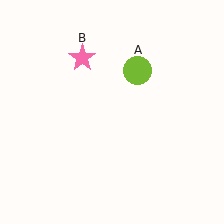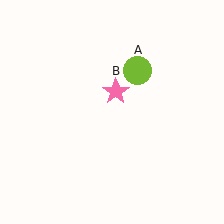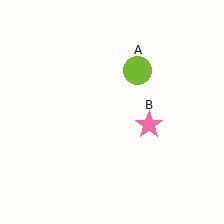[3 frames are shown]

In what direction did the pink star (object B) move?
The pink star (object B) moved down and to the right.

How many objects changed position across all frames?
1 object changed position: pink star (object B).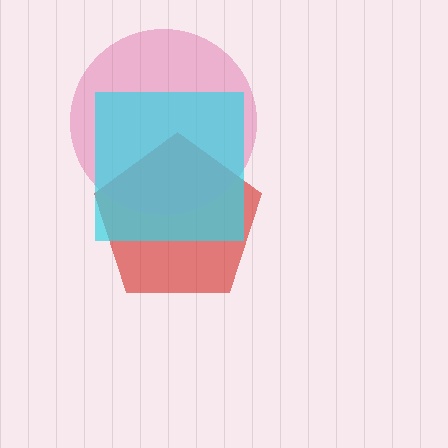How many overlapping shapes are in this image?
There are 3 overlapping shapes in the image.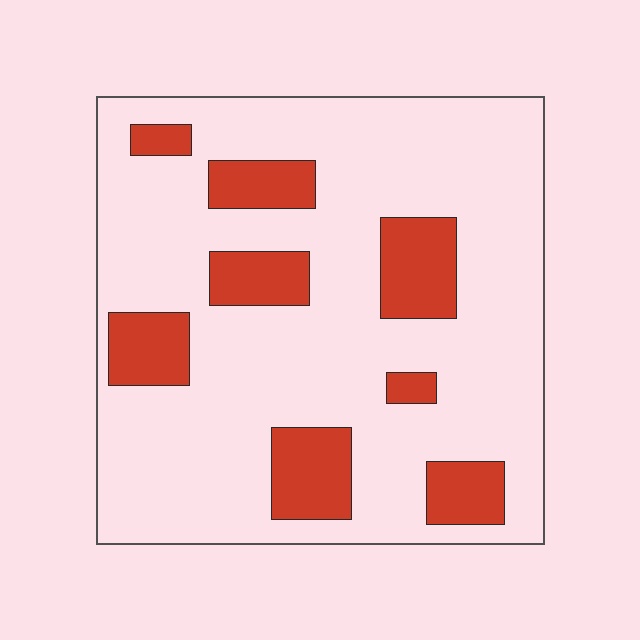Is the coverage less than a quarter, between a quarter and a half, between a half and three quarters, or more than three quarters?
Less than a quarter.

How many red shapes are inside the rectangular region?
8.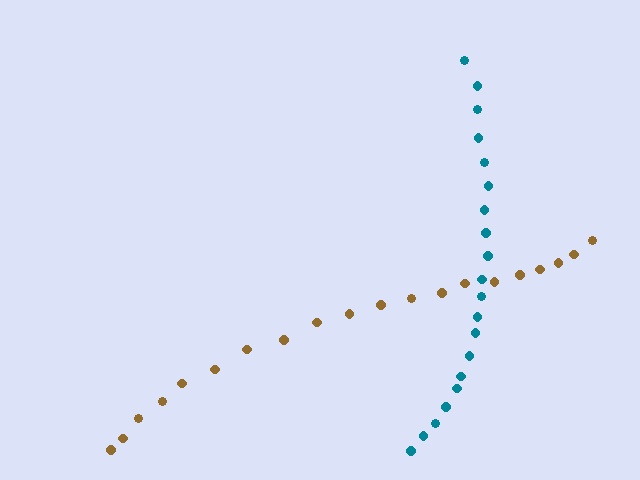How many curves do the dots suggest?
There are 2 distinct paths.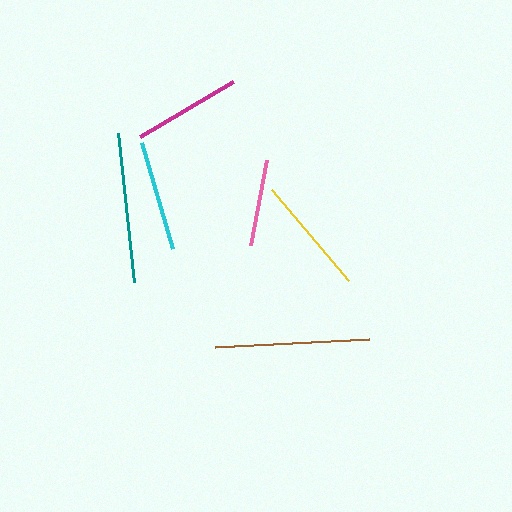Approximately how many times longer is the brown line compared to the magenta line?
The brown line is approximately 1.4 times the length of the magenta line.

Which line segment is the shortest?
The pink line is the shortest at approximately 87 pixels.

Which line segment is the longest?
The brown line is the longest at approximately 154 pixels.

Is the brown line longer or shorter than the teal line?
The brown line is longer than the teal line.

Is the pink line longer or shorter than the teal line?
The teal line is longer than the pink line.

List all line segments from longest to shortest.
From longest to shortest: brown, teal, yellow, cyan, magenta, pink.